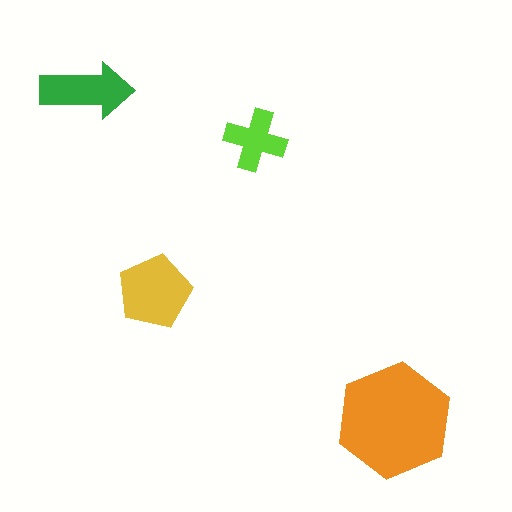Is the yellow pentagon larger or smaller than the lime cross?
Larger.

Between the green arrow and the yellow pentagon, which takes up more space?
The yellow pentagon.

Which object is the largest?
The orange hexagon.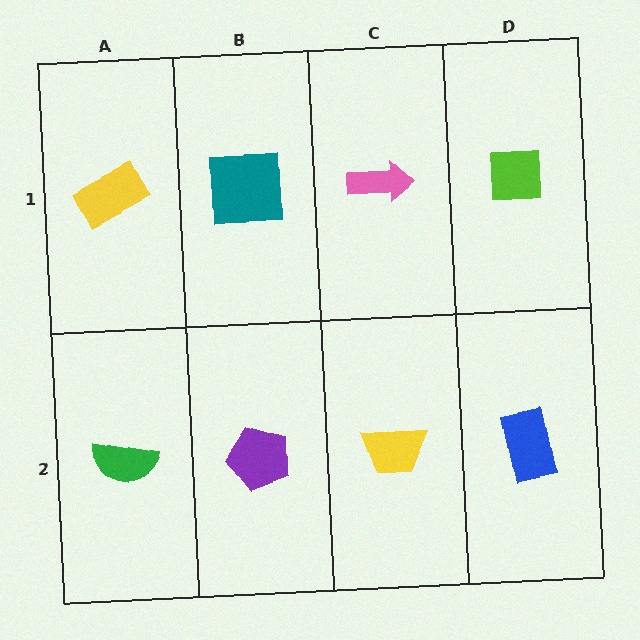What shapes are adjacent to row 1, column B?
A purple pentagon (row 2, column B), a yellow rectangle (row 1, column A), a pink arrow (row 1, column C).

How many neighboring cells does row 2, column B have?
3.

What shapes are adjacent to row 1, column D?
A blue rectangle (row 2, column D), a pink arrow (row 1, column C).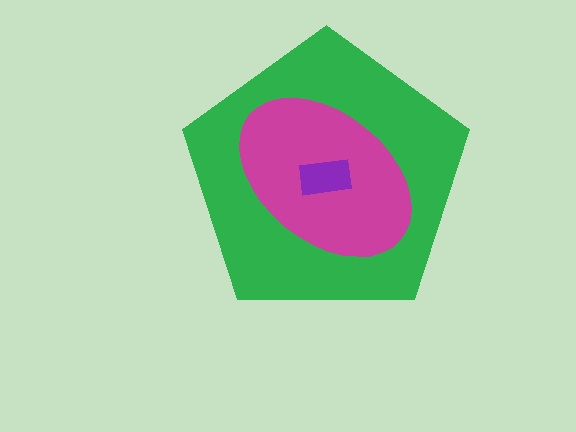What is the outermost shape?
The green pentagon.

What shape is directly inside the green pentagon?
The magenta ellipse.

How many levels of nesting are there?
3.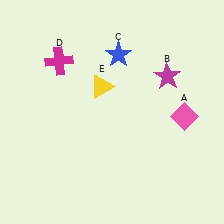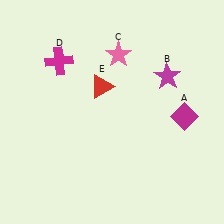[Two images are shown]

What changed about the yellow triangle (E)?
In Image 1, E is yellow. In Image 2, it changed to red.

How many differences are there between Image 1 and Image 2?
There are 3 differences between the two images.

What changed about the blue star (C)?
In Image 1, C is blue. In Image 2, it changed to pink.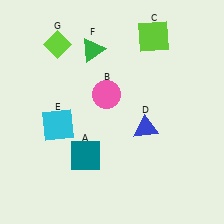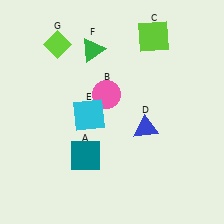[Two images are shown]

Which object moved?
The cyan square (E) moved right.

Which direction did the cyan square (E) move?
The cyan square (E) moved right.